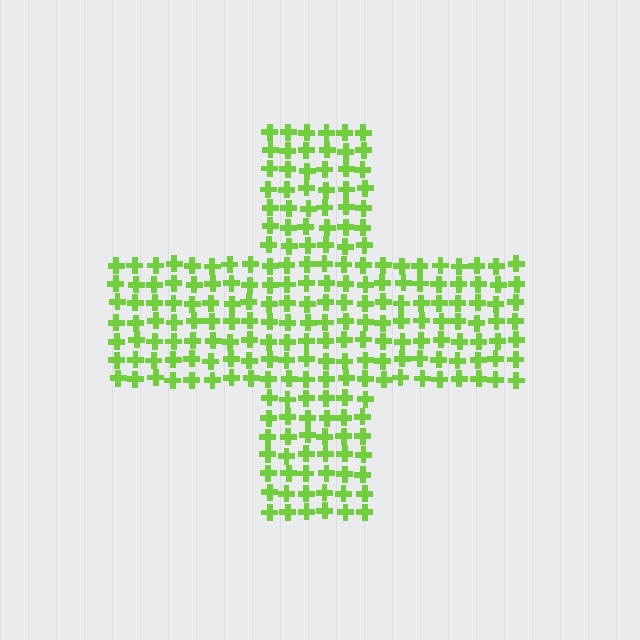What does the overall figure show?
The overall figure shows a cross.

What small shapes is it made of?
It is made of small crosses.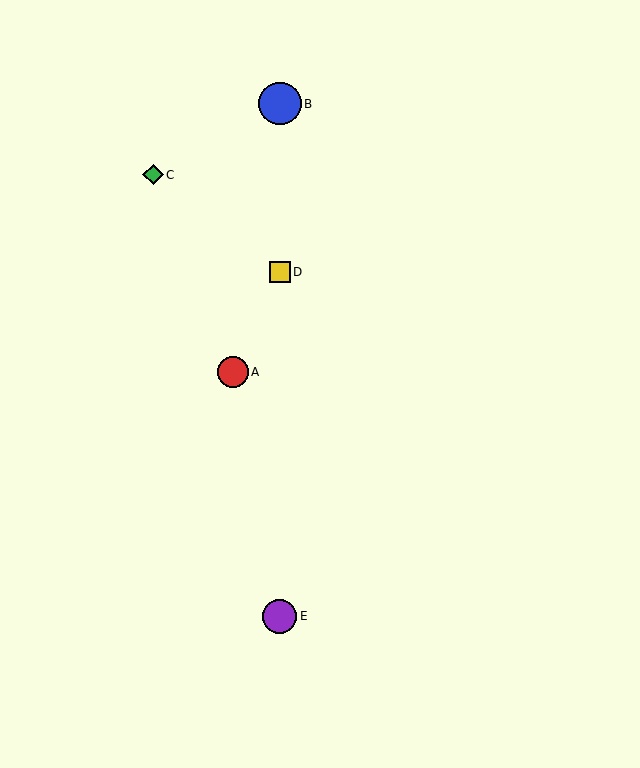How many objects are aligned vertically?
3 objects (B, D, E) are aligned vertically.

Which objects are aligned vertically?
Objects B, D, E are aligned vertically.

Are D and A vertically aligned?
No, D is at x≈280 and A is at x≈233.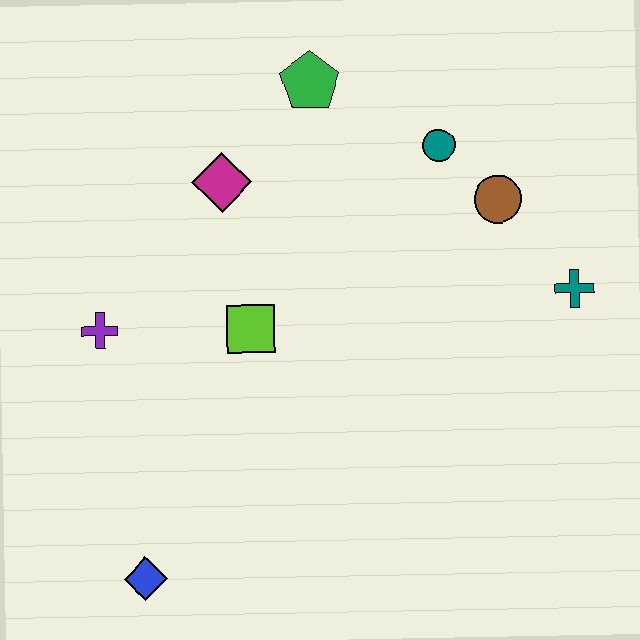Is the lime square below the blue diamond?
No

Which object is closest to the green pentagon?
The magenta diamond is closest to the green pentagon.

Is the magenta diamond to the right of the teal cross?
No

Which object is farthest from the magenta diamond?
The blue diamond is farthest from the magenta diamond.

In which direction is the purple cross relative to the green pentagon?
The purple cross is below the green pentagon.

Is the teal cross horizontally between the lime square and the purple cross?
No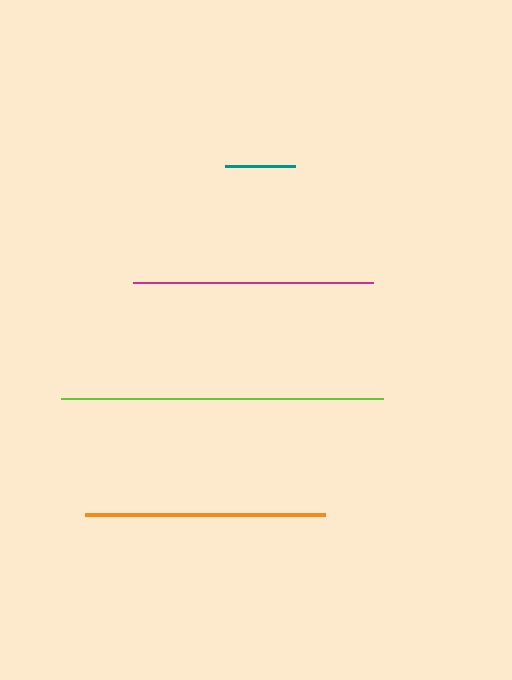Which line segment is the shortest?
The teal line is the shortest at approximately 71 pixels.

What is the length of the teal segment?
The teal segment is approximately 71 pixels long.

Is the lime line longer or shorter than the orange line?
The lime line is longer than the orange line.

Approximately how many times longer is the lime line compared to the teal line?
The lime line is approximately 4.5 times the length of the teal line.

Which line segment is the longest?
The lime line is the longest at approximately 322 pixels.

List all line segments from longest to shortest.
From longest to shortest: lime, orange, magenta, teal.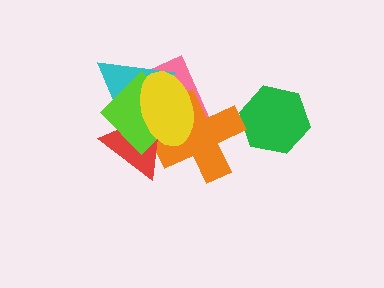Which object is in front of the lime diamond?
The yellow ellipse is in front of the lime diamond.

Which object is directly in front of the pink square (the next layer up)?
The orange cross is directly in front of the pink square.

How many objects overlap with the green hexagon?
0 objects overlap with the green hexagon.